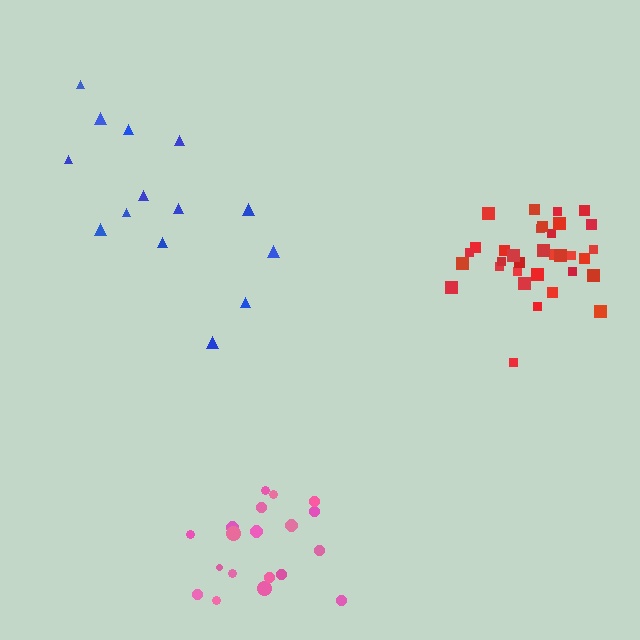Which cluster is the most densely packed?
Red.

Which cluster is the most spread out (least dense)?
Blue.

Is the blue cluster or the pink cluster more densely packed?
Pink.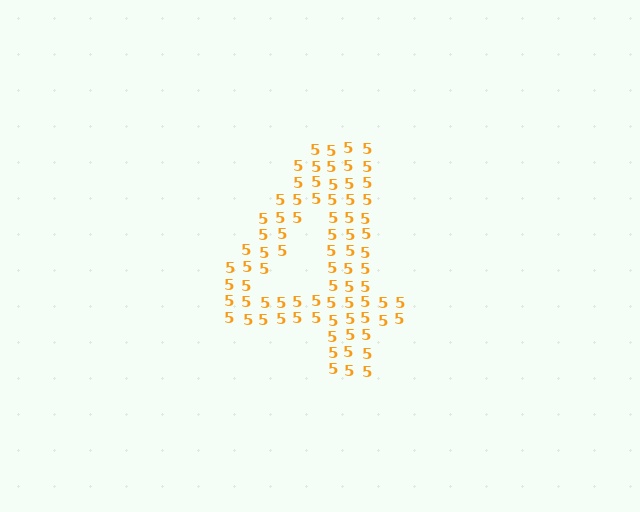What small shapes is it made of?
It is made of small digit 5's.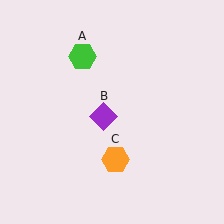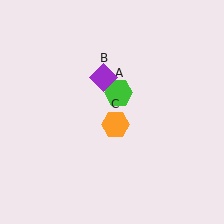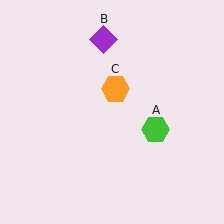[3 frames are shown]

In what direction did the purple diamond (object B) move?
The purple diamond (object B) moved up.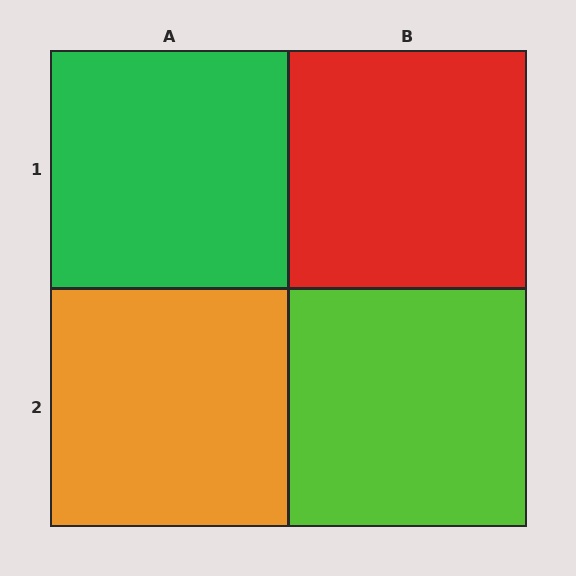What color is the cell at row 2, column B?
Lime.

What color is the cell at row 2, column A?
Orange.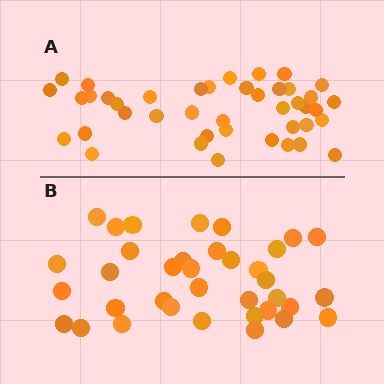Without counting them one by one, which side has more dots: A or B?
Region A (the top region) has more dots.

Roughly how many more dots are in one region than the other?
Region A has about 6 more dots than region B.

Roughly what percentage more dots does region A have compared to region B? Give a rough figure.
About 15% more.